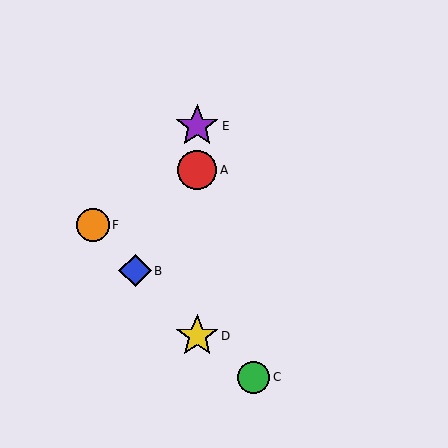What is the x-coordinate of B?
Object B is at x≈135.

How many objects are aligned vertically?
3 objects (A, D, E) are aligned vertically.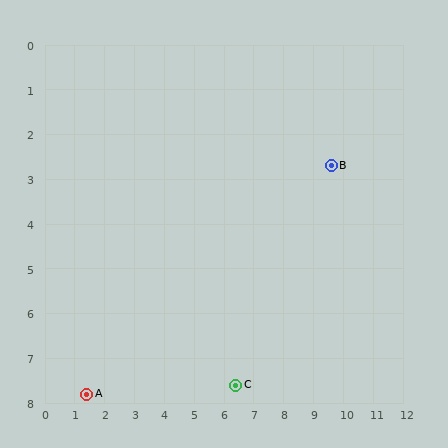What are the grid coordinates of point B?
Point B is at approximately (9.6, 2.7).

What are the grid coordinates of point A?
Point A is at approximately (1.4, 7.8).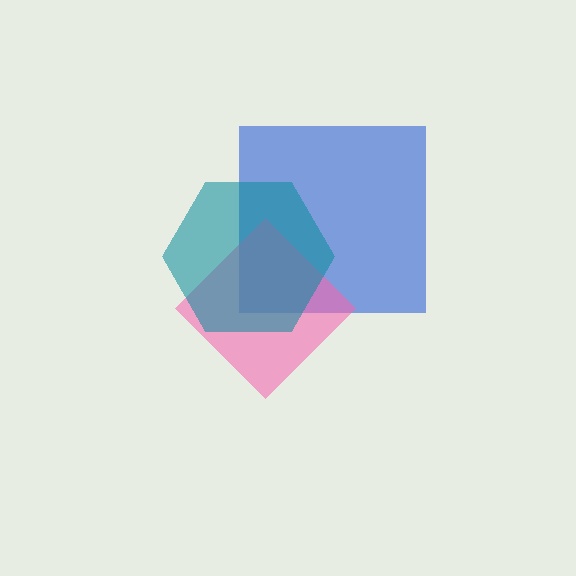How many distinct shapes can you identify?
There are 3 distinct shapes: a blue square, a pink diamond, a teal hexagon.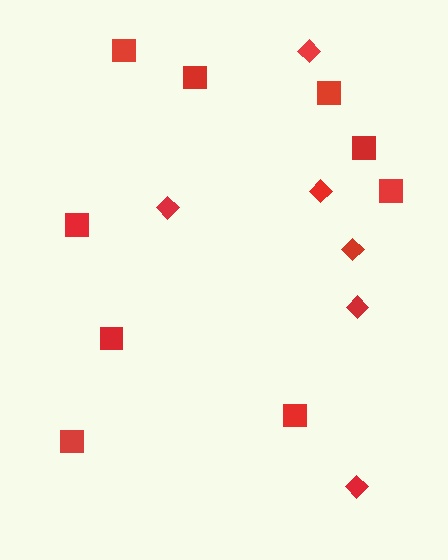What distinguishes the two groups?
There are 2 groups: one group of diamonds (6) and one group of squares (9).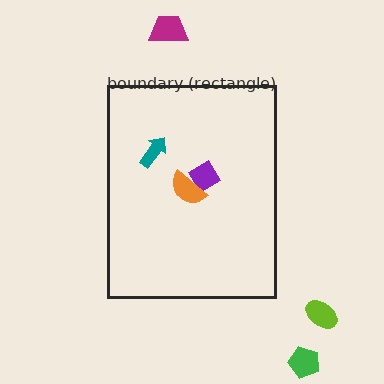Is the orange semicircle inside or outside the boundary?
Inside.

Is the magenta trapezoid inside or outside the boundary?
Outside.